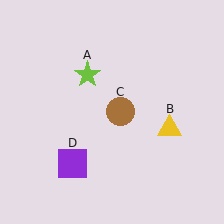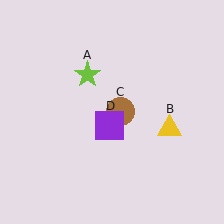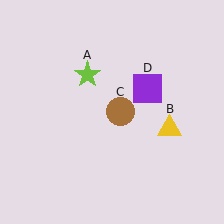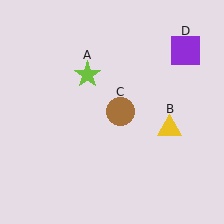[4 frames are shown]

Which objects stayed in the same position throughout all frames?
Lime star (object A) and yellow triangle (object B) and brown circle (object C) remained stationary.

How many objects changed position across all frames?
1 object changed position: purple square (object D).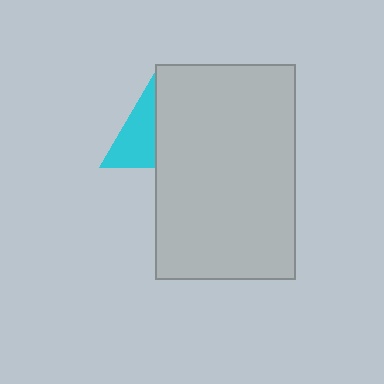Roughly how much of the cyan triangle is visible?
About half of it is visible (roughly 52%).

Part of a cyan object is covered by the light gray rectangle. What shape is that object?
It is a triangle.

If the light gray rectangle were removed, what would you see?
You would see the complete cyan triangle.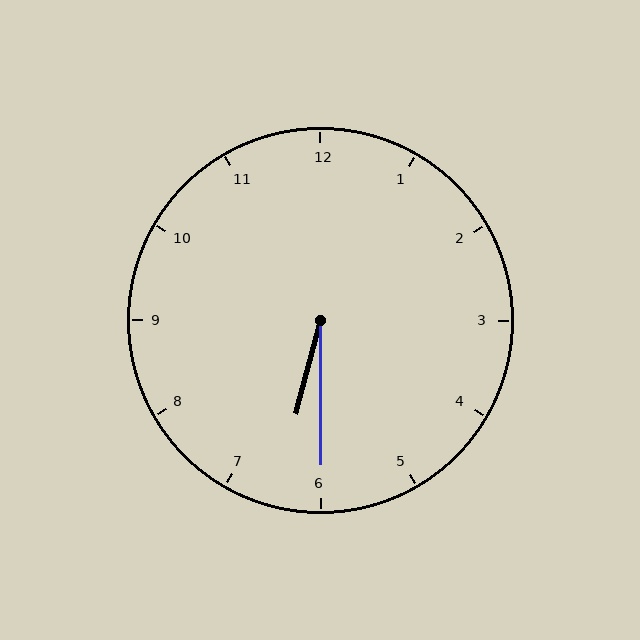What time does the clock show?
6:30.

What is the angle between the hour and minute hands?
Approximately 15 degrees.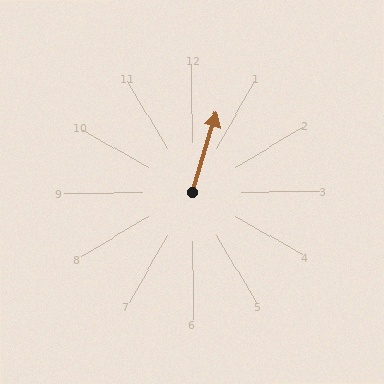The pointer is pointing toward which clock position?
Roughly 1 o'clock.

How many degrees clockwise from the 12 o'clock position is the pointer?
Approximately 17 degrees.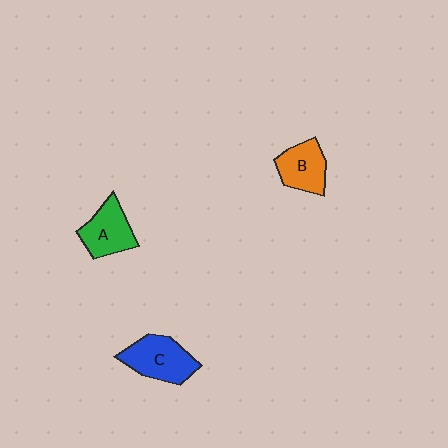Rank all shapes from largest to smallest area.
From largest to smallest: C (blue), A (green), B (orange).